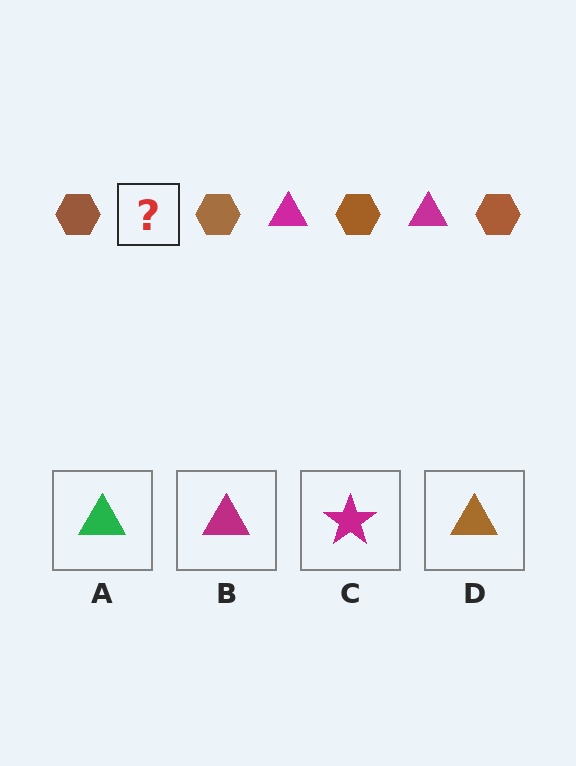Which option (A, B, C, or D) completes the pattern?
B.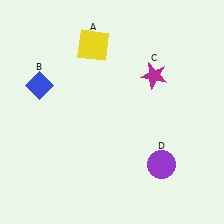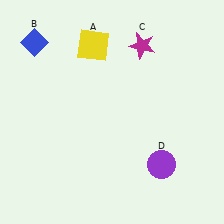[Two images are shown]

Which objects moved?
The objects that moved are: the blue diamond (B), the magenta star (C).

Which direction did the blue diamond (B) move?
The blue diamond (B) moved up.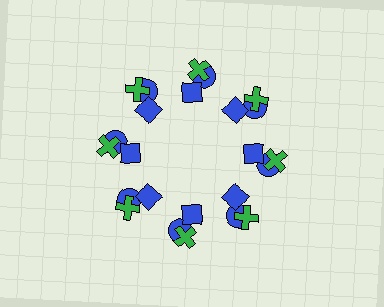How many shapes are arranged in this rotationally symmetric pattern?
There are 24 shapes, arranged in 8 groups of 3.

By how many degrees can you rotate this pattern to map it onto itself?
The pattern maps onto itself every 45 degrees of rotation.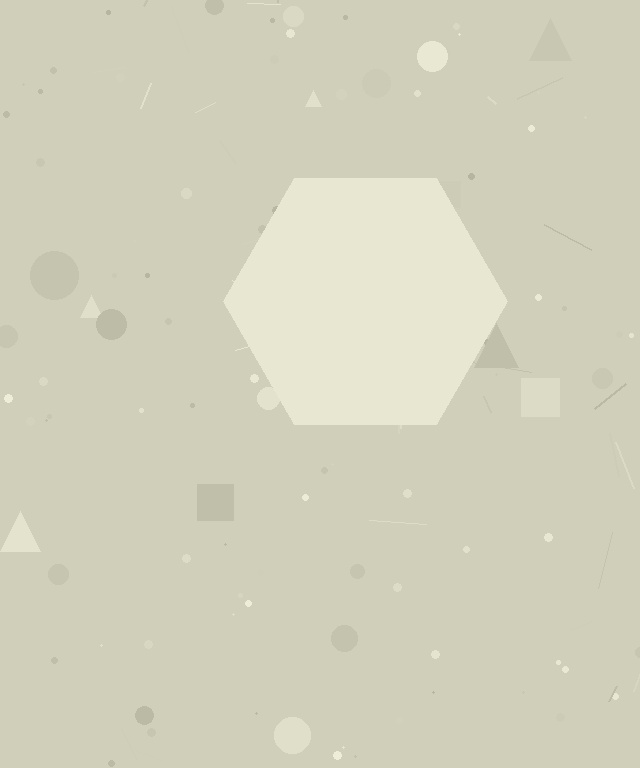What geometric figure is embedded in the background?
A hexagon is embedded in the background.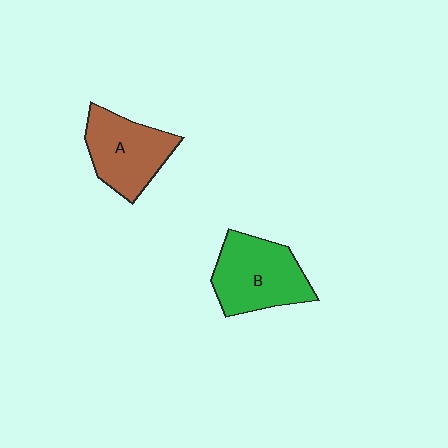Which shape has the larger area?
Shape B (green).